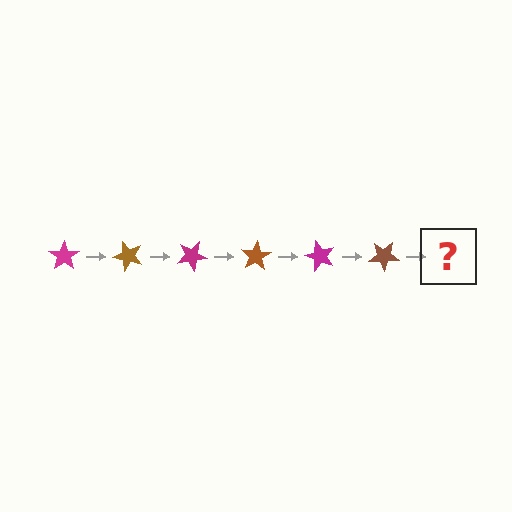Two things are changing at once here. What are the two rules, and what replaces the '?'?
The two rules are that it rotates 50 degrees each step and the color cycles through magenta and brown. The '?' should be a magenta star, rotated 300 degrees from the start.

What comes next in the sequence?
The next element should be a magenta star, rotated 300 degrees from the start.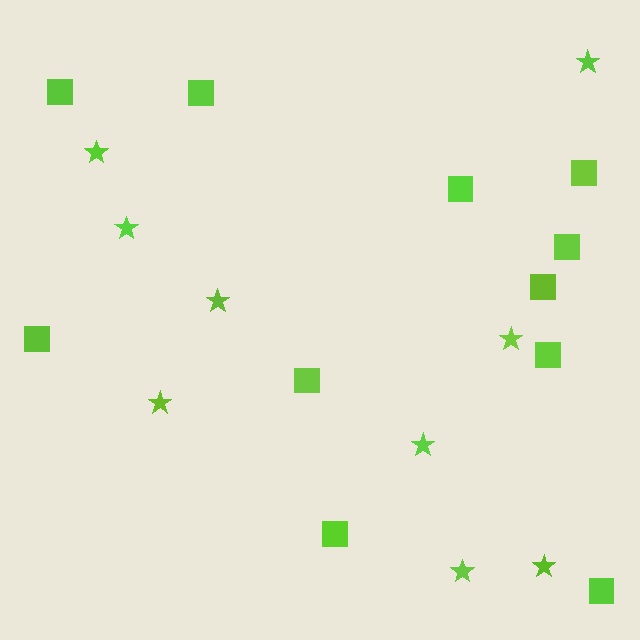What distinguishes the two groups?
There are 2 groups: one group of stars (9) and one group of squares (11).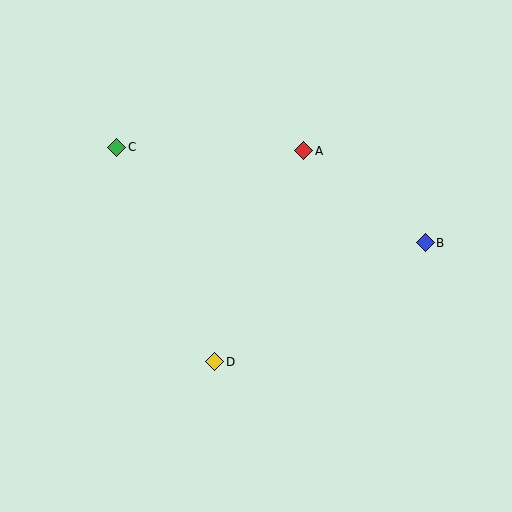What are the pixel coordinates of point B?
Point B is at (425, 243).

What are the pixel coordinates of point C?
Point C is at (117, 147).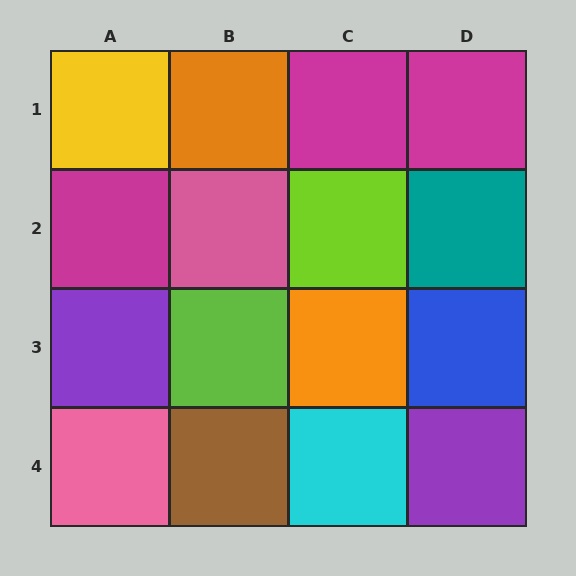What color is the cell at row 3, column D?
Blue.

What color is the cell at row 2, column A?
Magenta.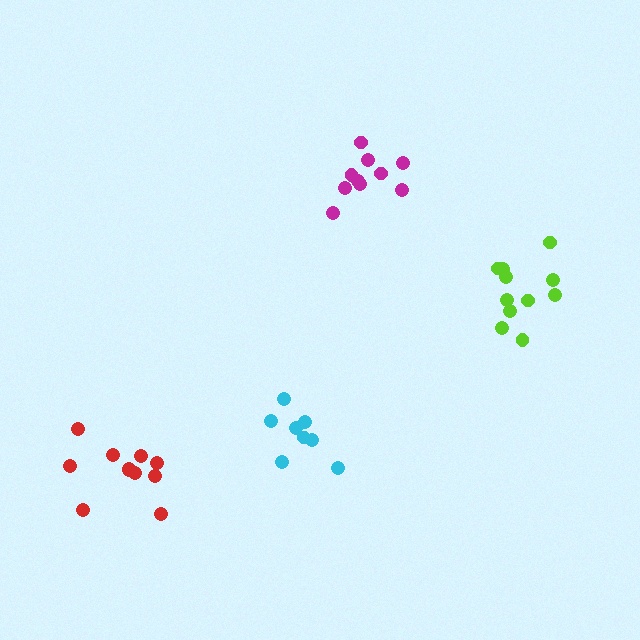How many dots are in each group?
Group 1: 11 dots, Group 2: 11 dots, Group 3: 10 dots, Group 4: 8 dots (40 total).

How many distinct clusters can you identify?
There are 4 distinct clusters.